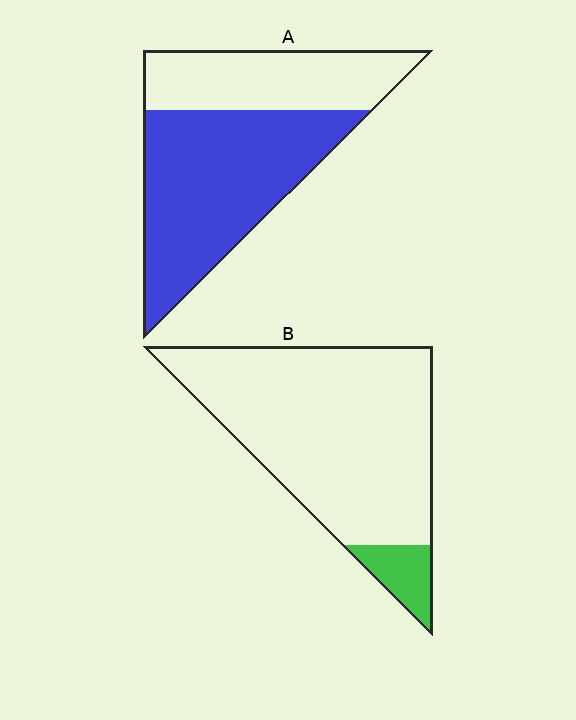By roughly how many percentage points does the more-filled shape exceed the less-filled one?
By roughly 55 percentage points (A over B).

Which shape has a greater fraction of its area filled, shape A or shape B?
Shape A.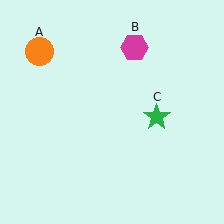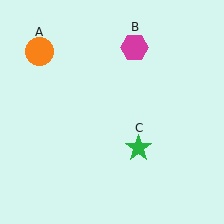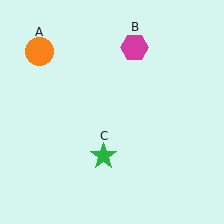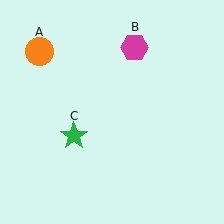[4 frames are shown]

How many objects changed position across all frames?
1 object changed position: green star (object C).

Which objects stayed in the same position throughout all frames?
Orange circle (object A) and magenta hexagon (object B) remained stationary.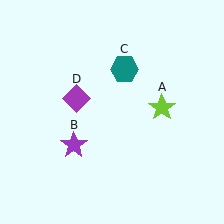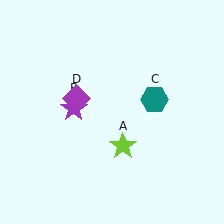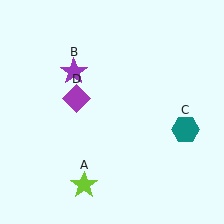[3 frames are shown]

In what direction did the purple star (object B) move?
The purple star (object B) moved up.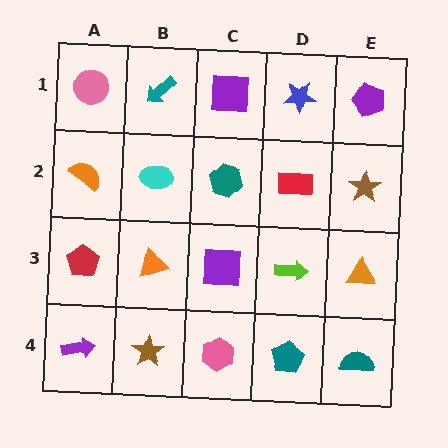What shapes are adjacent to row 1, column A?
An orange semicircle (row 2, column A), a teal arrow (row 1, column B).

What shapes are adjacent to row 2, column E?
A purple pentagon (row 1, column E), an orange triangle (row 3, column E), a red rectangle (row 2, column D).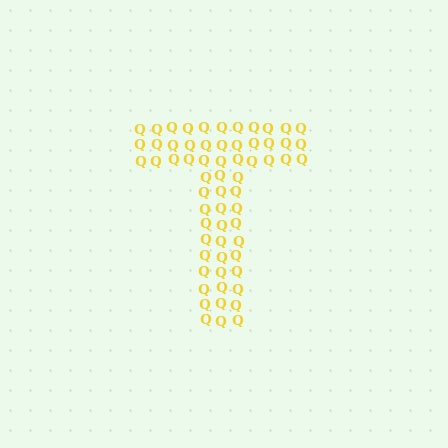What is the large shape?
The large shape is the letter T.